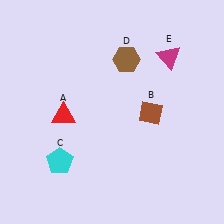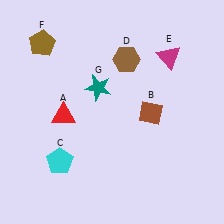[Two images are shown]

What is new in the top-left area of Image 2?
A brown pentagon (F) was added in the top-left area of Image 2.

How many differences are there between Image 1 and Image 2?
There are 2 differences between the two images.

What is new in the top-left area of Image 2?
A teal star (G) was added in the top-left area of Image 2.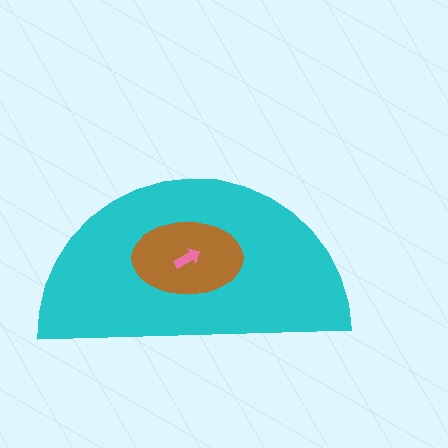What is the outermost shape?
The cyan semicircle.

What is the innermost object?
The pink arrow.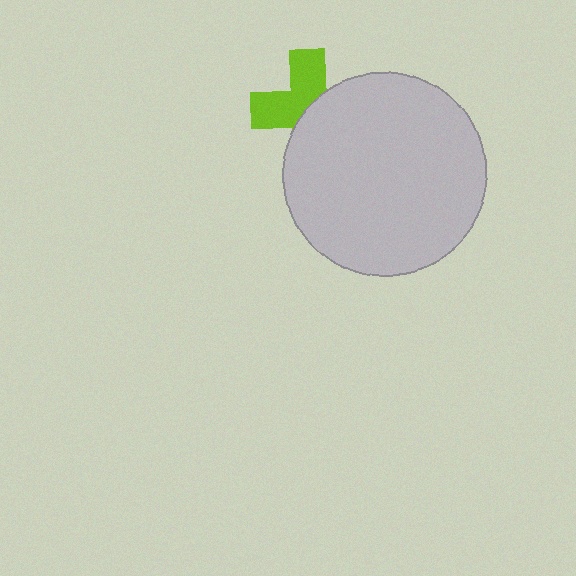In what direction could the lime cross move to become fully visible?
The lime cross could move toward the upper-left. That would shift it out from behind the light gray circle entirely.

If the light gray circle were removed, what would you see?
You would see the complete lime cross.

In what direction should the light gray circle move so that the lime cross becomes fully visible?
The light gray circle should move toward the lower-right. That is the shortest direction to clear the overlap and leave the lime cross fully visible.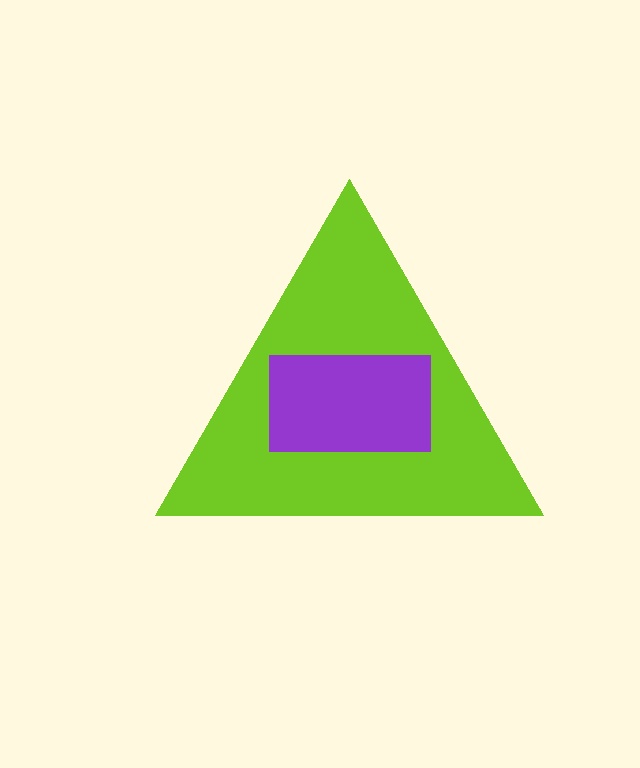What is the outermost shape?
The lime triangle.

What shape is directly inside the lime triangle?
The purple rectangle.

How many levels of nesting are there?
2.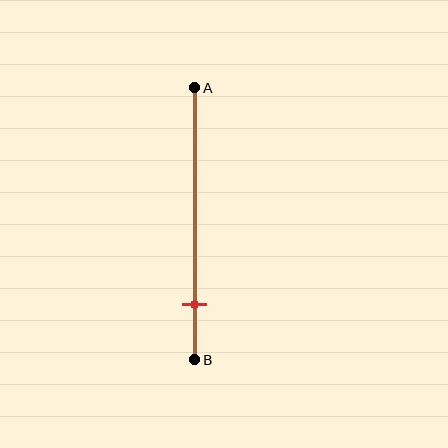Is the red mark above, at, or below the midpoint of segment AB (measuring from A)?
The red mark is below the midpoint of segment AB.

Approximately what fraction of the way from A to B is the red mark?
The red mark is approximately 80% of the way from A to B.